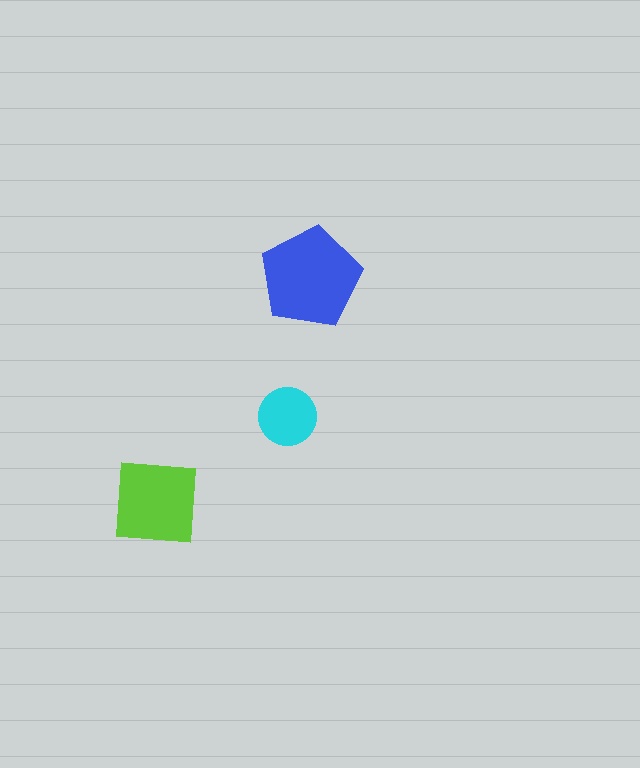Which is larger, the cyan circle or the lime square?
The lime square.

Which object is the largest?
The blue pentagon.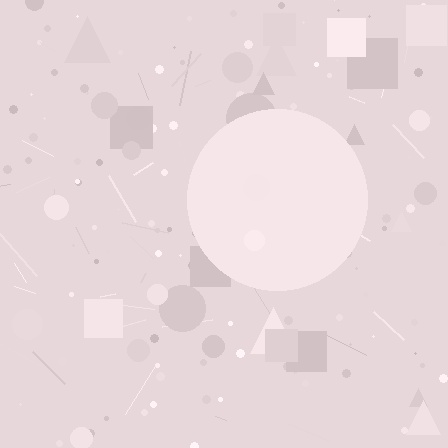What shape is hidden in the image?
A circle is hidden in the image.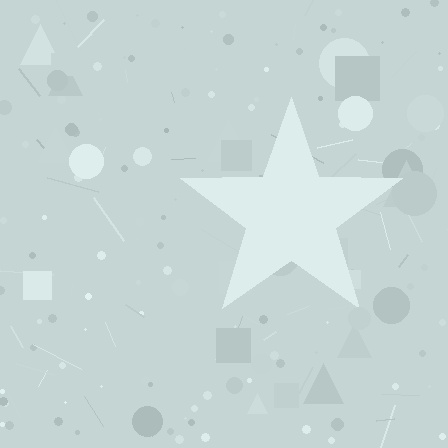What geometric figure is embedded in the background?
A star is embedded in the background.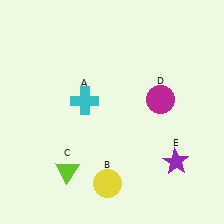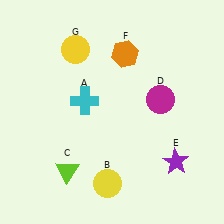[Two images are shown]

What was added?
An orange hexagon (F), a yellow circle (G) were added in Image 2.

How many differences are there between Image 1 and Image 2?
There are 2 differences between the two images.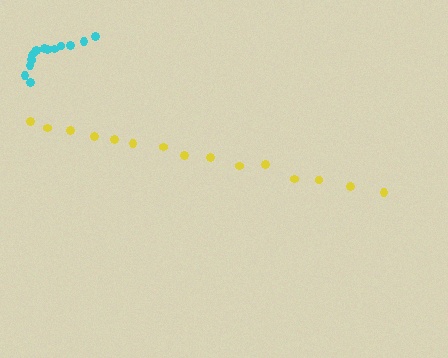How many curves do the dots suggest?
There are 2 distinct paths.